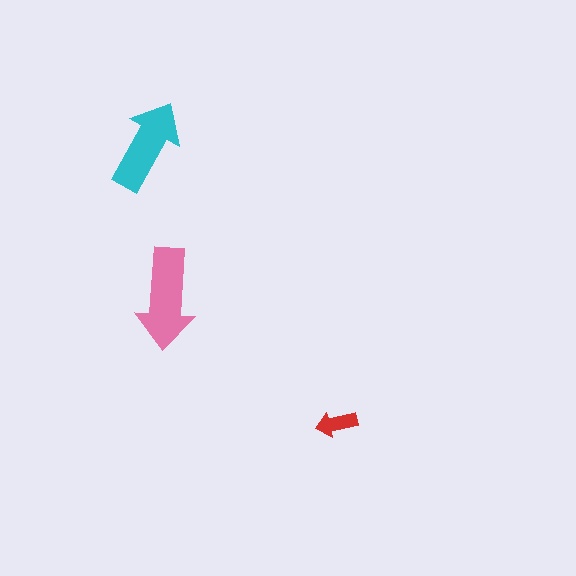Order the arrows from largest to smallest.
the pink one, the cyan one, the red one.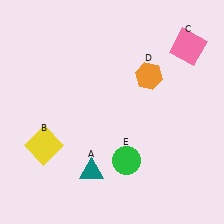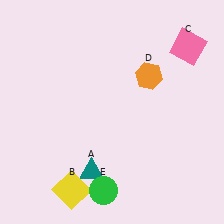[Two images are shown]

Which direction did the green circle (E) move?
The green circle (E) moved down.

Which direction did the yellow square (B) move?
The yellow square (B) moved down.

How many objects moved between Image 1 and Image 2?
2 objects moved between the two images.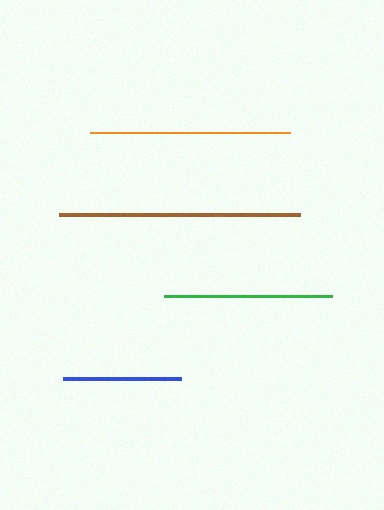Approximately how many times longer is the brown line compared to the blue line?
The brown line is approximately 2.0 times the length of the blue line.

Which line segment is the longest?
The brown line is the longest at approximately 241 pixels.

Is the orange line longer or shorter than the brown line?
The brown line is longer than the orange line.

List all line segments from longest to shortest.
From longest to shortest: brown, orange, green, blue.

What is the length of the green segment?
The green segment is approximately 169 pixels long.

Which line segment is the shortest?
The blue line is the shortest at approximately 118 pixels.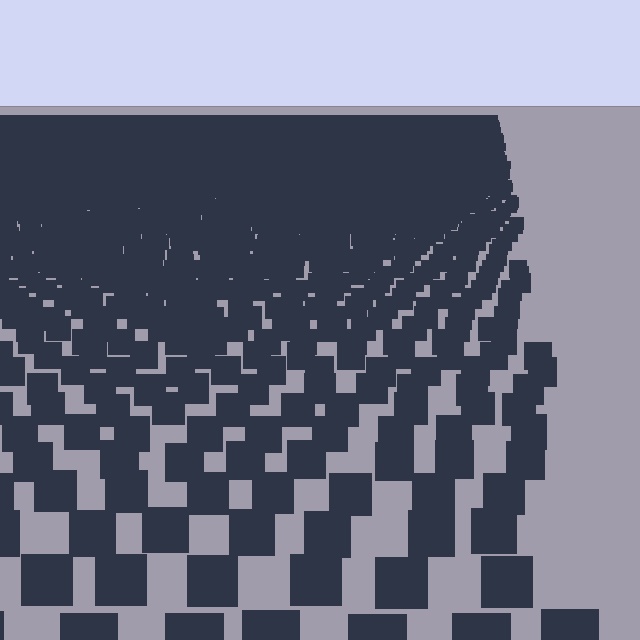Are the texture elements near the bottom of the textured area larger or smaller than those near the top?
Larger. Near the bottom, elements are closer to the viewer and appear at a bigger on-screen size.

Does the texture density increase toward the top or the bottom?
Density increases toward the top.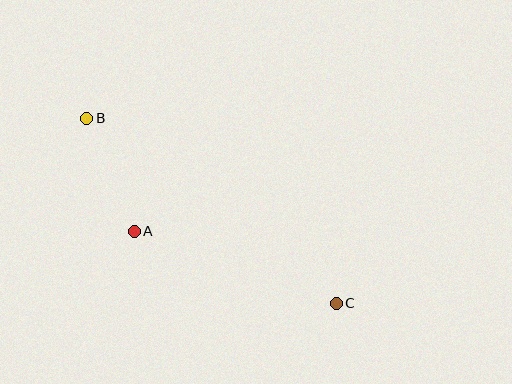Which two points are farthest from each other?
Points B and C are farthest from each other.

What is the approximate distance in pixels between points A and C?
The distance between A and C is approximately 214 pixels.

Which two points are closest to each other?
Points A and B are closest to each other.